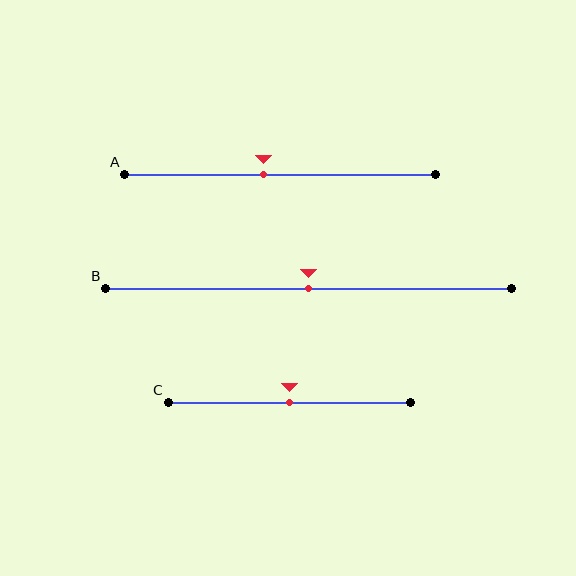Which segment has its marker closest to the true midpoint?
Segment B has its marker closest to the true midpoint.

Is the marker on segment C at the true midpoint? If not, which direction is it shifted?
Yes, the marker on segment C is at the true midpoint.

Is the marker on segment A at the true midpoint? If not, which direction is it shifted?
No, the marker on segment A is shifted to the left by about 5% of the segment length.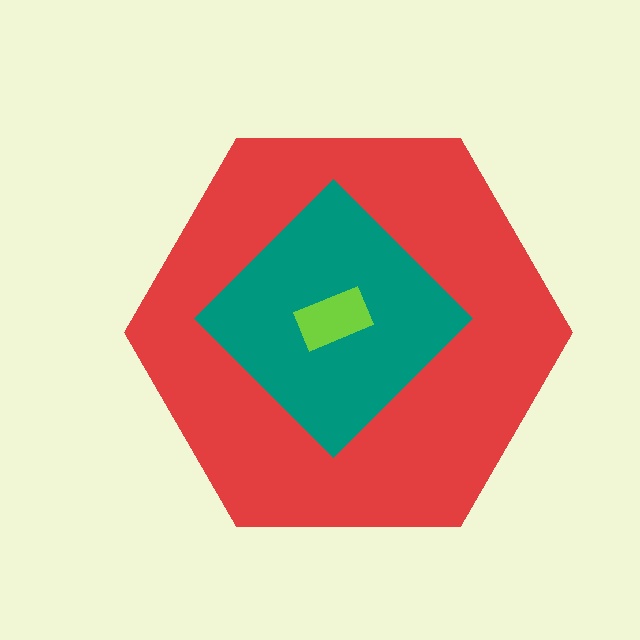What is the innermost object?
The lime rectangle.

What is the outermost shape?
The red hexagon.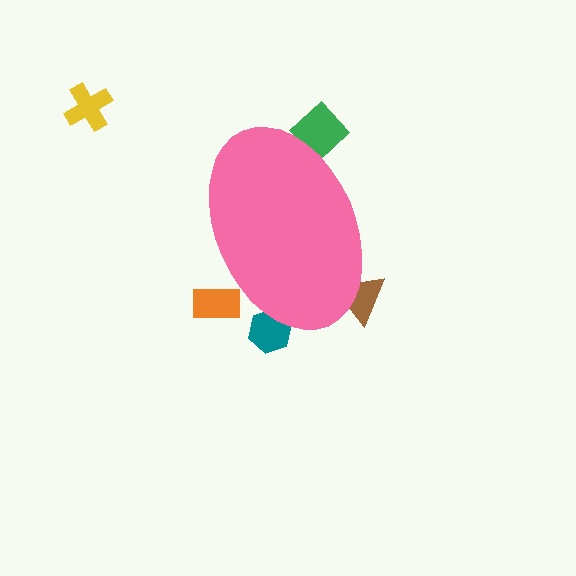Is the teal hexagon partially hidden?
Yes, the teal hexagon is partially hidden behind the pink ellipse.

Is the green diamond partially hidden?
Yes, the green diamond is partially hidden behind the pink ellipse.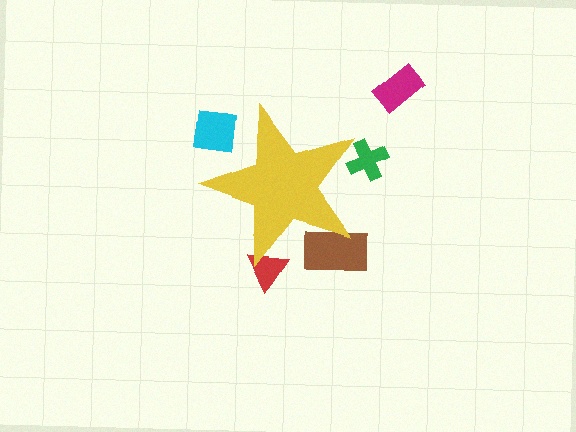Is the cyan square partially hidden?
Yes, the cyan square is partially hidden behind the yellow star.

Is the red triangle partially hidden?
Yes, the red triangle is partially hidden behind the yellow star.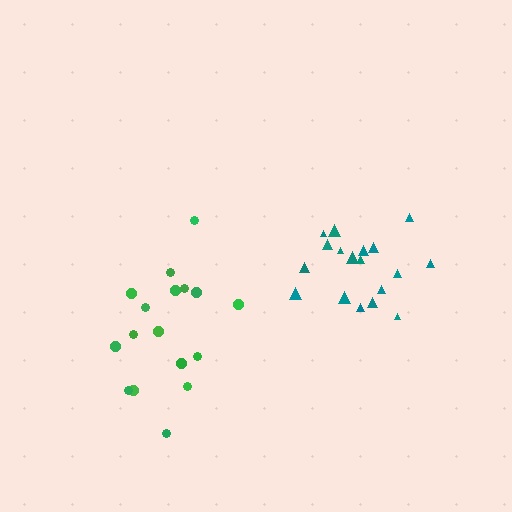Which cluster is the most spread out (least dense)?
Green.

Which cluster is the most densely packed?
Teal.